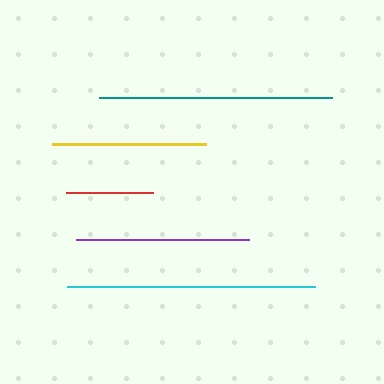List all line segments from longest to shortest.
From longest to shortest: cyan, teal, purple, yellow, red.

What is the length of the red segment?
The red segment is approximately 87 pixels long.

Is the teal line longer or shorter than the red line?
The teal line is longer than the red line.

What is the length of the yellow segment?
The yellow segment is approximately 155 pixels long.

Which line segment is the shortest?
The red line is the shortest at approximately 87 pixels.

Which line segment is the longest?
The cyan line is the longest at approximately 248 pixels.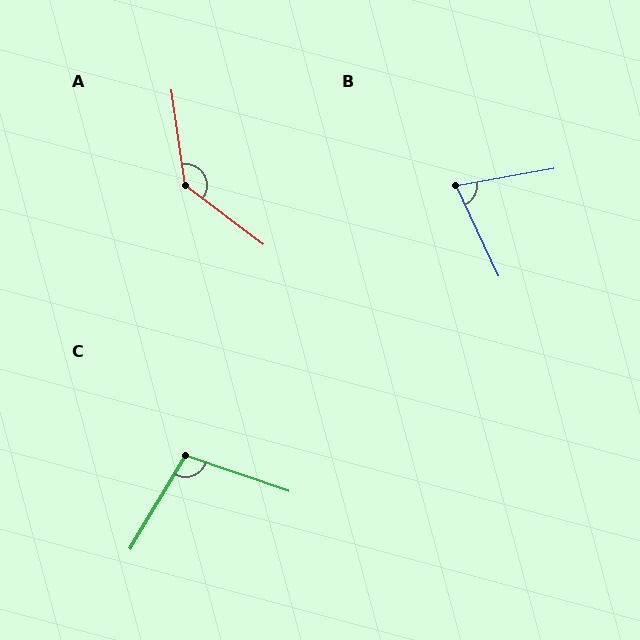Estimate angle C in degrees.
Approximately 102 degrees.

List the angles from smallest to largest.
B (75°), C (102°), A (135°).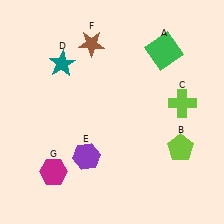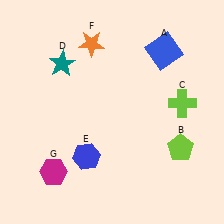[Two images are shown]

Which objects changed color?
A changed from green to blue. E changed from purple to blue. F changed from brown to orange.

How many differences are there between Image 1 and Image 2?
There are 3 differences between the two images.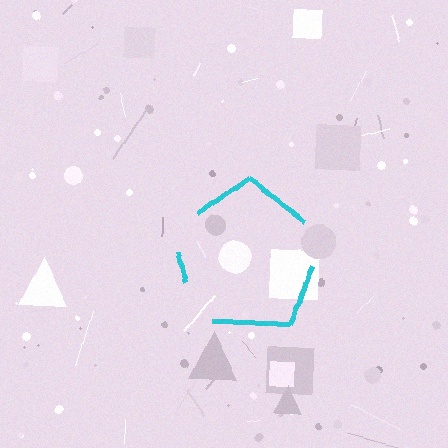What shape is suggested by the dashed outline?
The dashed outline suggests a pentagon.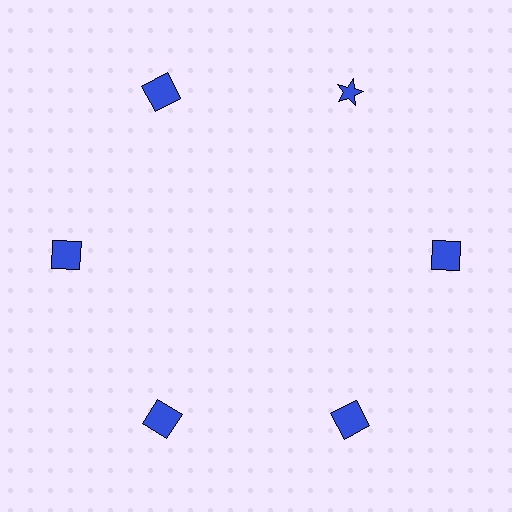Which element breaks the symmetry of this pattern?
The blue star at roughly the 1 o'clock position breaks the symmetry. All other shapes are blue squares.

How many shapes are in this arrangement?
There are 6 shapes arranged in a ring pattern.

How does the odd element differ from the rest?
It has a different shape: star instead of square.